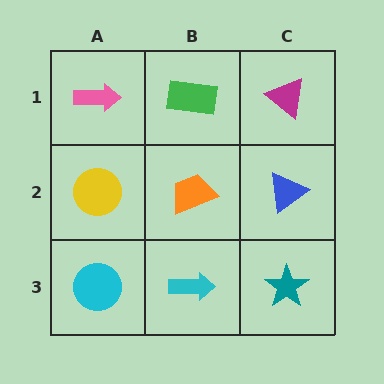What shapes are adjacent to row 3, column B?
An orange trapezoid (row 2, column B), a cyan circle (row 3, column A), a teal star (row 3, column C).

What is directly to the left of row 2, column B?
A yellow circle.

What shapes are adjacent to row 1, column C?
A blue triangle (row 2, column C), a green rectangle (row 1, column B).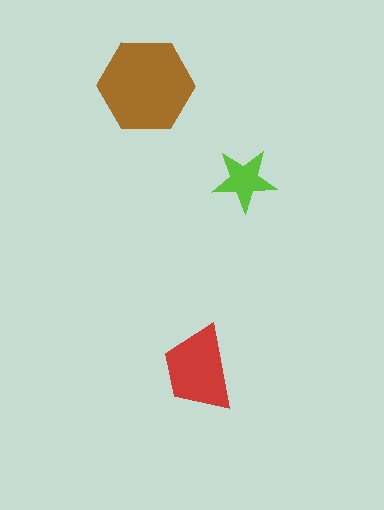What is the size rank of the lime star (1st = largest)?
3rd.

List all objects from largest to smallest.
The brown hexagon, the red trapezoid, the lime star.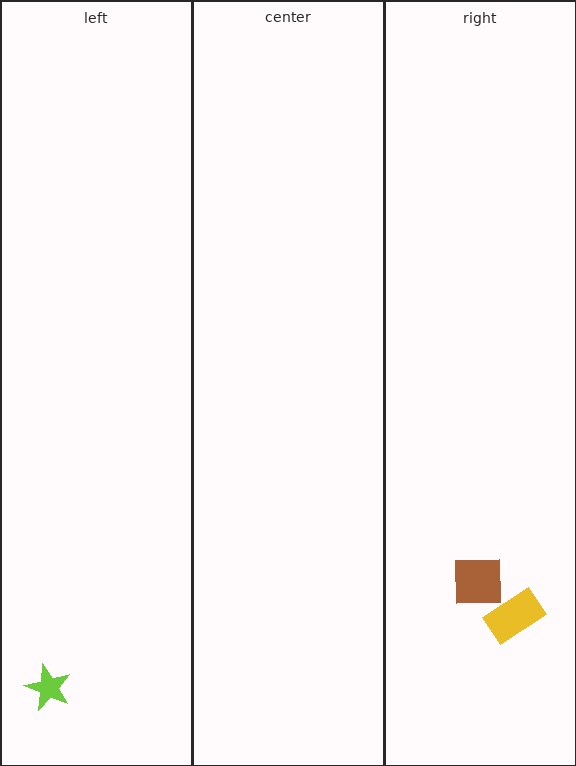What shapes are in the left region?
The lime star.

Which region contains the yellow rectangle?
The right region.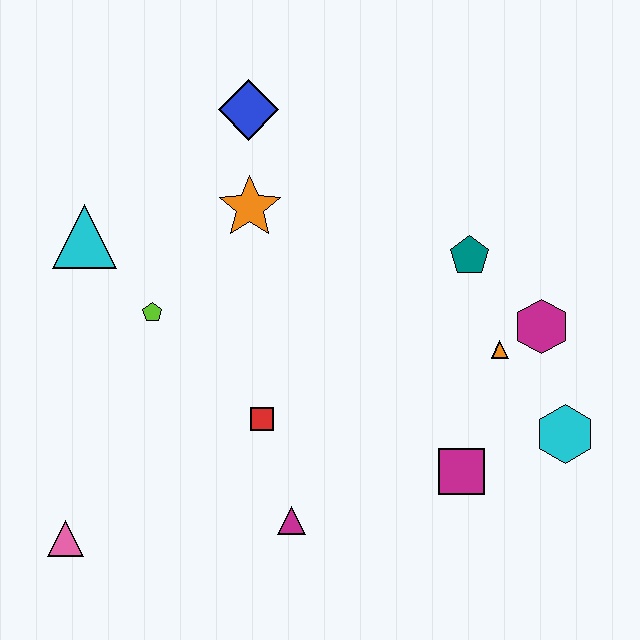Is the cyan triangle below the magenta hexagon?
No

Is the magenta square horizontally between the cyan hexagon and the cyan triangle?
Yes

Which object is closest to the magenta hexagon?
The orange triangle is closest to the magenta hexagon.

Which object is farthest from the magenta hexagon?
The pink triangle is farthest from the magenta hexagon.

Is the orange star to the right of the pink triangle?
Yes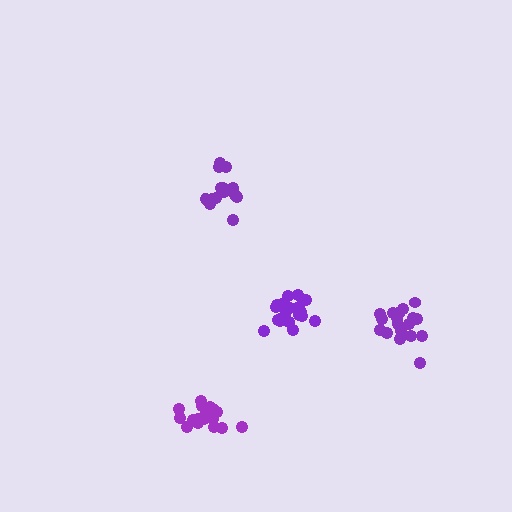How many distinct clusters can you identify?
There are 4 distinct clusters.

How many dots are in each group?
Group 1: 14 dots, Group 2: 19 dots, Group 3: 17 dots, Group 4: 18 dots (68 total).